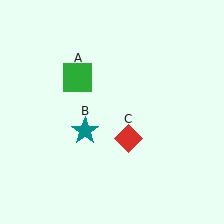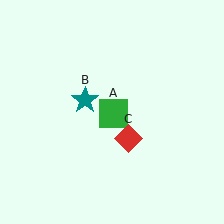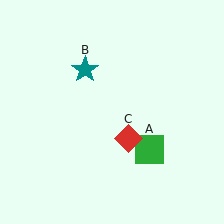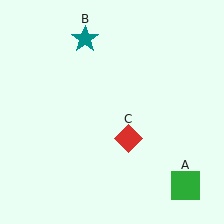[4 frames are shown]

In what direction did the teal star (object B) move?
The teal star (object B) moved up.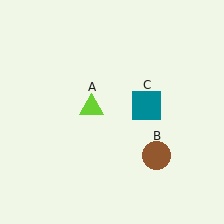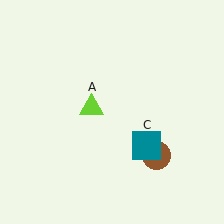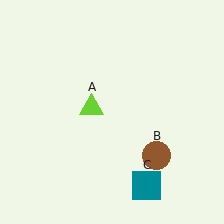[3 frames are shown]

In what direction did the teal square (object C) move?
The teal square (object C) moved down.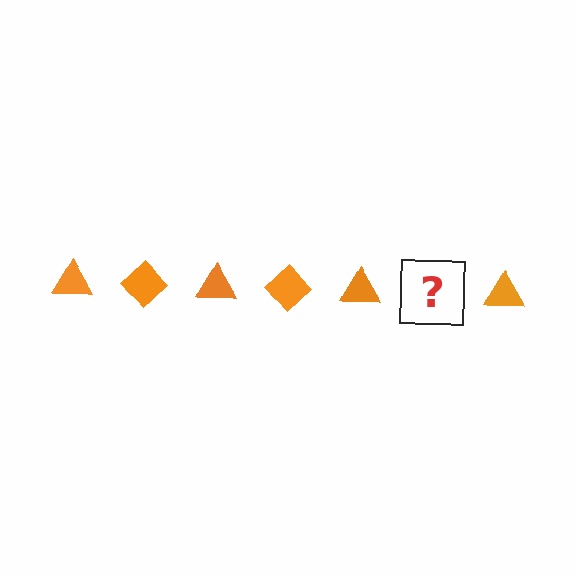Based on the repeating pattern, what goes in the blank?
The blank should be an orange diamond.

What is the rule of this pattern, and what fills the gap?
The rule is that the pattern cycles through triangle, diamond shapes in orange. The gap should be filled with an orange diamond.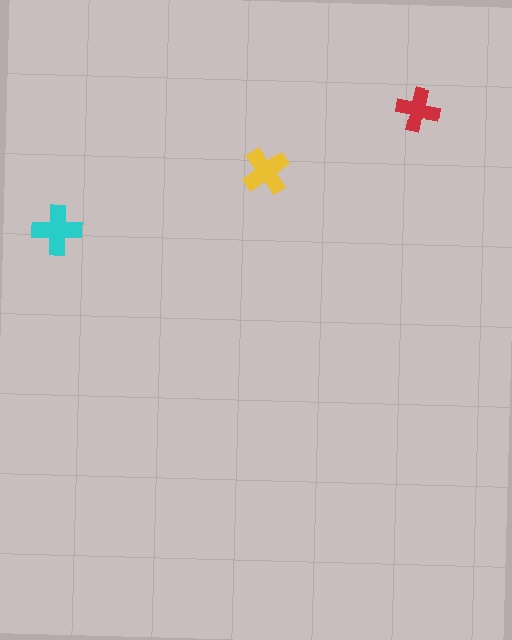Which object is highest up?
The red cross is topmost.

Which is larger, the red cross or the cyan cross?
The cyan one.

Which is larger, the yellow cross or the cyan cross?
The cyan one.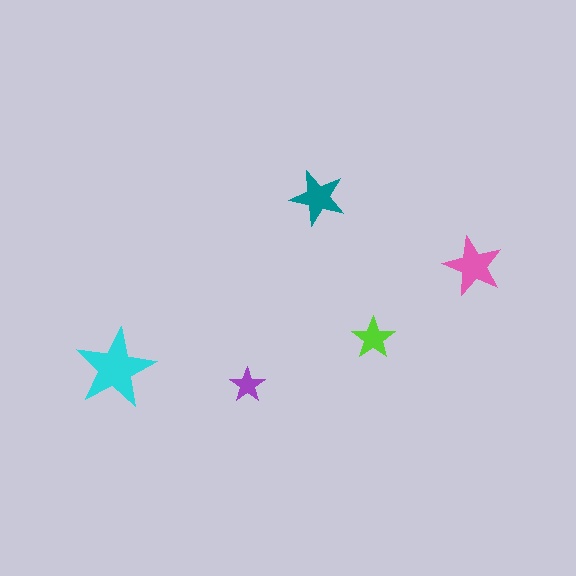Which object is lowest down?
The purple star is bottommost.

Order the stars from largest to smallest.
the cyan one, the pink one, the teal one, the lime one, the purple one.